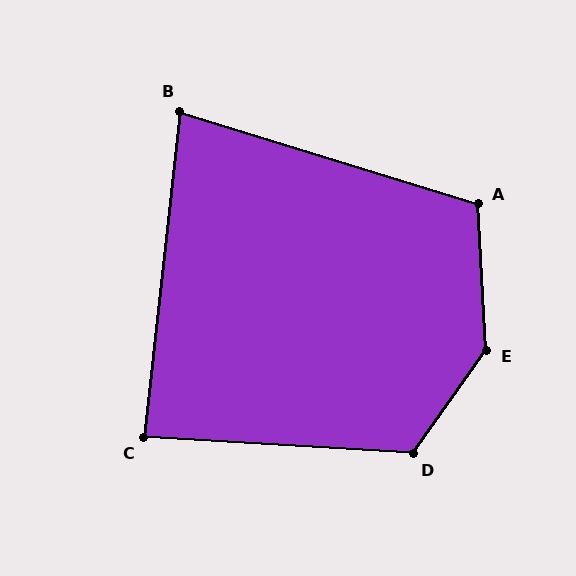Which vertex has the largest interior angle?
E, at approximately 142 degrees.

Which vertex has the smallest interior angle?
B, at approximately 79 degrees.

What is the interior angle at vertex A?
Approximately 110 degrees (obtuse).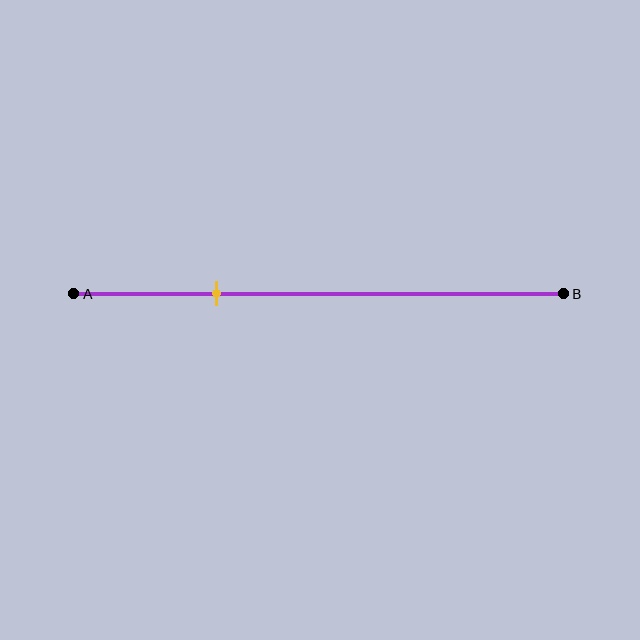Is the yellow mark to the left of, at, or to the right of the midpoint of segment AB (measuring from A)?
The yellow mark is to the left of the midpoint of segment AB.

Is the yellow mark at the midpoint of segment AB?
No, the mark is at about 30% from A, not at the 50% midpoint.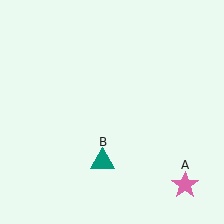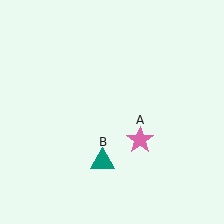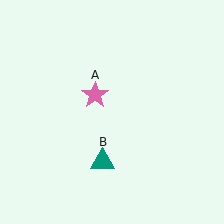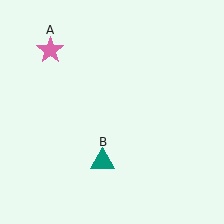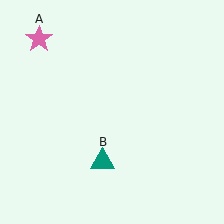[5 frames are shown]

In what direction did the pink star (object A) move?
The pink star (object A) moved up and to the left.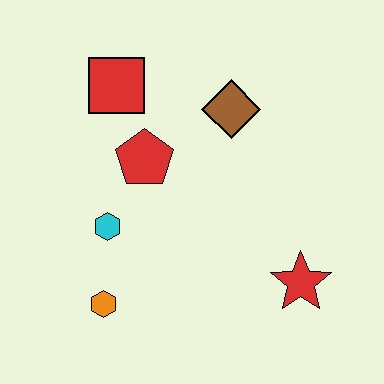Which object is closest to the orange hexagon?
The cyan hexagon is closest to the orange hexagon.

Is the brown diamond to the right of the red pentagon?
Yes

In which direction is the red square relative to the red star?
The red square is above the red star.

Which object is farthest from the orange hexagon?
The brown diamond is farthest from the orange hexagon.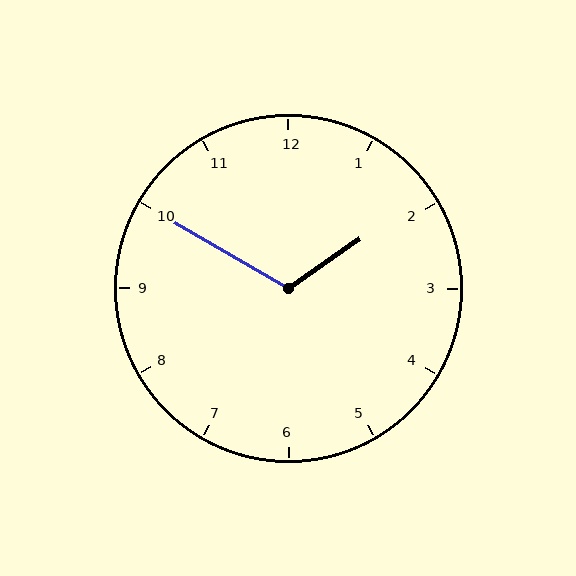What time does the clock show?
1:50.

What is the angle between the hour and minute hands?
Approximately 115 degrees.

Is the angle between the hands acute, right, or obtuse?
It is obtuse.